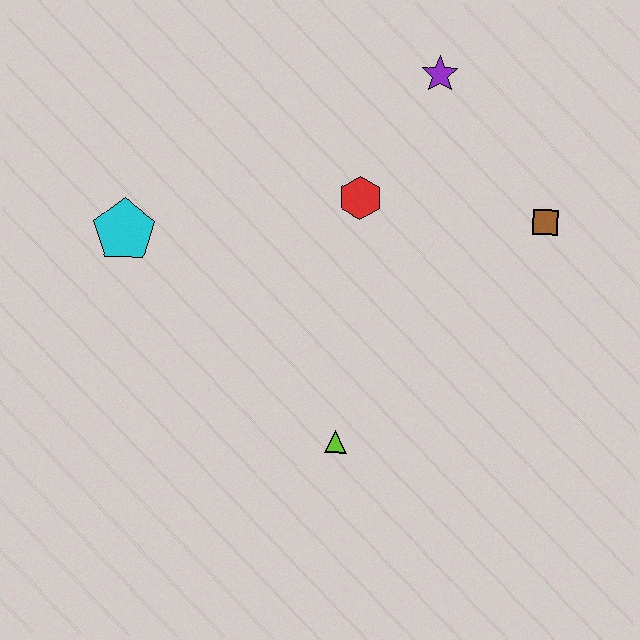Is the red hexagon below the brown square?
No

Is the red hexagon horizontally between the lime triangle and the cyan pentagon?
No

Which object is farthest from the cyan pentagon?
The brown square is farthest from the cyan pentagon.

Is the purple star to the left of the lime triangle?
No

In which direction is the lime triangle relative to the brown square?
The lime triangle is below the brown square.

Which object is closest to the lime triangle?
The red hexagon is closest to the lime triangle.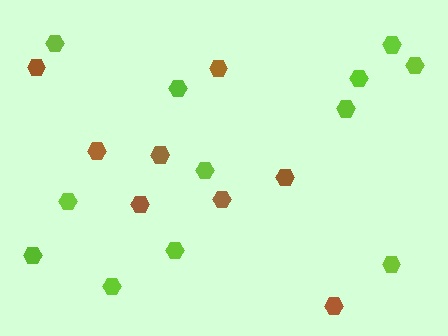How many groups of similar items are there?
There are 2 groups: one group of brown hexagons (8) and one group of lime hexagons (12).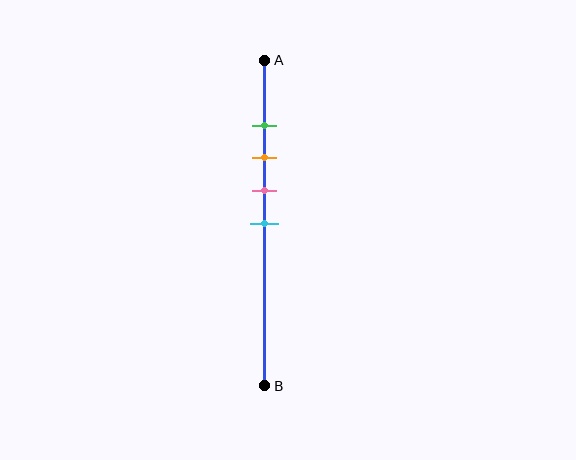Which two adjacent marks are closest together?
The green and orange marks are the closest adjacent pair.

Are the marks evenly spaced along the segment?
Yes, the marks are approximately evenly spaced.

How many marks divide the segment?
There are 4 marks dividing the segment.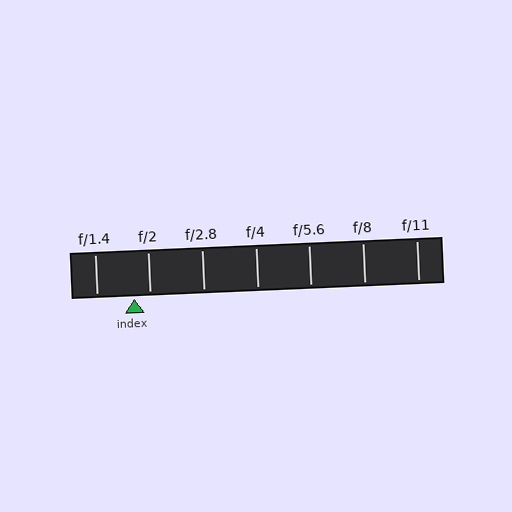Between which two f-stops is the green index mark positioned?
The index mark is between f/1.4 and f/2.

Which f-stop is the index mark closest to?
The index mark is closest to f/2.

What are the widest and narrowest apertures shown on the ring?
The widest aperture shown is f/1.4 and the narrowest is f/11.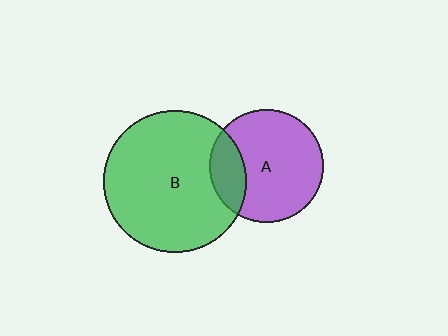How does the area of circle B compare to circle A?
Approximately 1.6 times.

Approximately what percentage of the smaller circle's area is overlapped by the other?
Approximately 20%.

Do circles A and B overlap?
Yes.